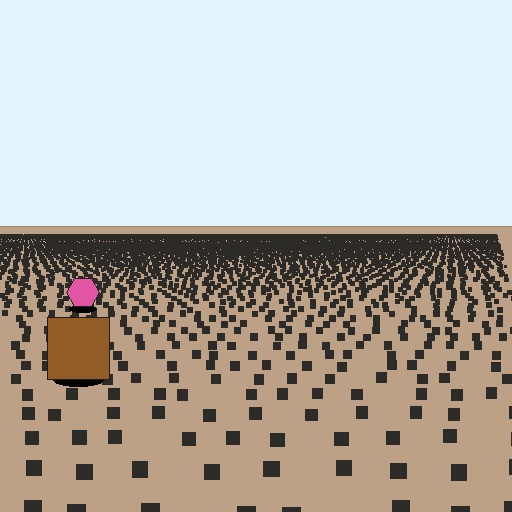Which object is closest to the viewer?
The brown square is closest. The texture marks near it are larger and more spread out.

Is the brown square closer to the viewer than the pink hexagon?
Yes. The brown square is closer — you can tell from the texture gradient: the ground texture is coarser near it.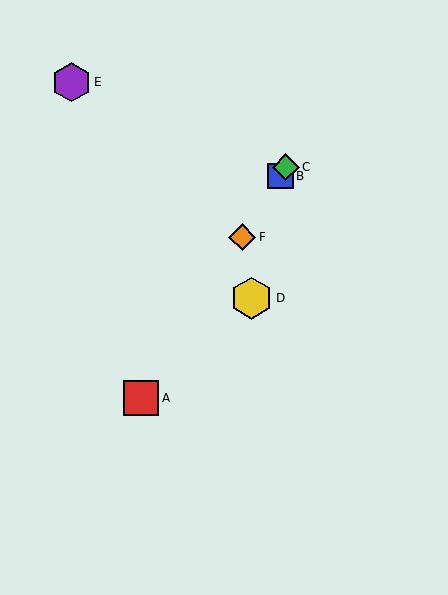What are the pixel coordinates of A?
Object A is at (141, 398).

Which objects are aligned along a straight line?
Objects A, B, C, F are aligned along a straight line.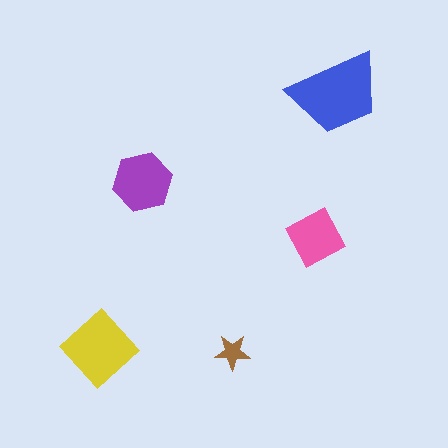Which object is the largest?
The blue trapezoid.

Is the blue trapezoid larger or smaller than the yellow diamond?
Larger.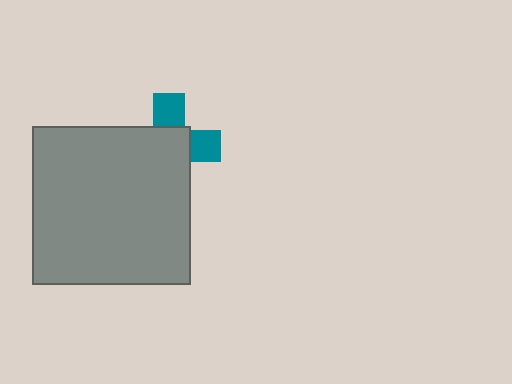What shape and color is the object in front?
The object in front is a gray square.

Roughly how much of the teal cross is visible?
A small part of it is visible (roughly 35%).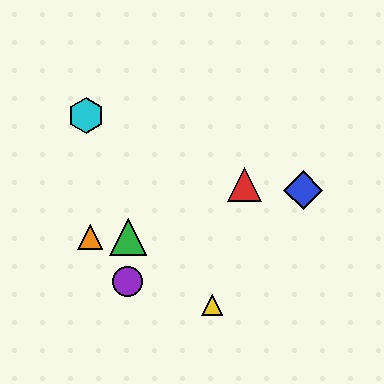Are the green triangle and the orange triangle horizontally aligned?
Yes, both are at y≈237.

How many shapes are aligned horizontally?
2 shapes (the green triangle, the orange triangle) are aligned horizontally.